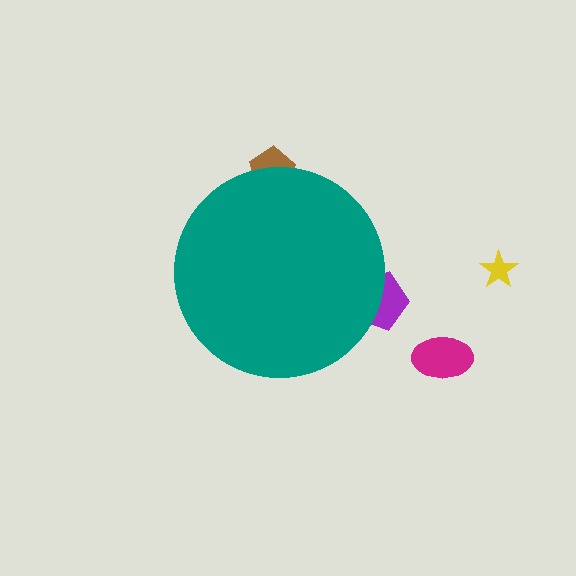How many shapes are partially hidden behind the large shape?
2 shapes are partially hidden.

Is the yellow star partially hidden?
No, the yellow star is fully visible.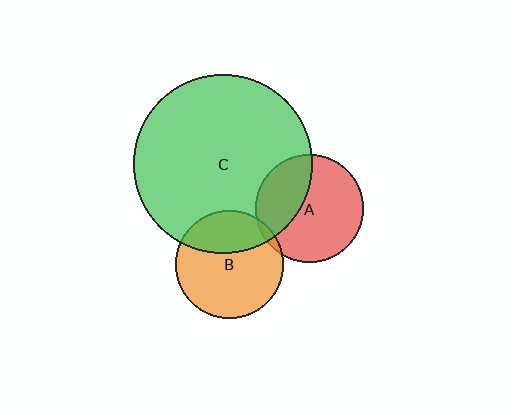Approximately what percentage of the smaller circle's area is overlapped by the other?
Approximately 35%.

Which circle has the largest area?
Circle C (green).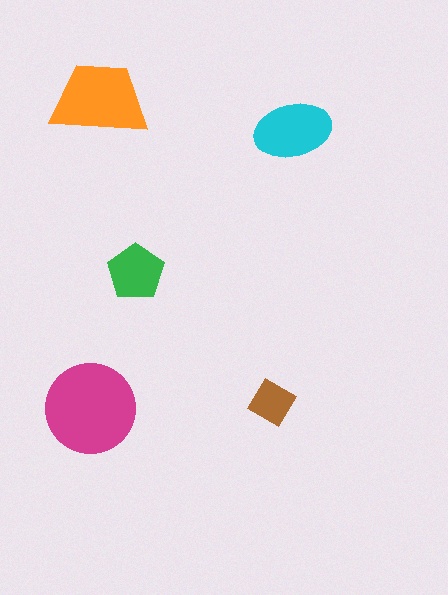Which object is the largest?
The magenta circle.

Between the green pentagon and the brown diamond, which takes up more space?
The green pentagon.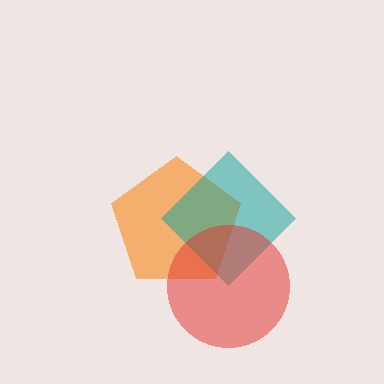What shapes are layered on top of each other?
The layered shapes are: an orange pentagon, a teal diamond, a red circle.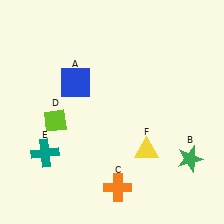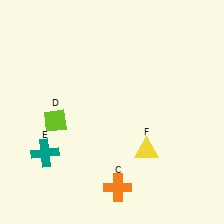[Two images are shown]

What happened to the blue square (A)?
The blue square (A) was removed in Image 2. It was in the top-left area of Image 1.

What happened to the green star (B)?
The green star (B) was removed in Image 2. It was in the bottom-right area of Image 1.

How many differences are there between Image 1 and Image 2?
There are 2 differences between the two images.